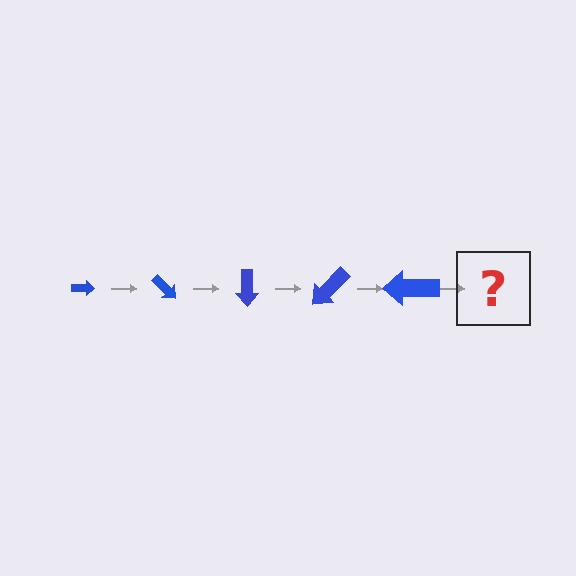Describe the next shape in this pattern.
It should be an arrow, larger than the previous one and rotated 225 degrees from the start.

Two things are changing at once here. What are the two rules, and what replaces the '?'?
The two rules are that the arrow grows larger each step and it rotates 45 degrees each step. The '?' should be an arrow, larger than the previous one and rotated 225 degrees from the start.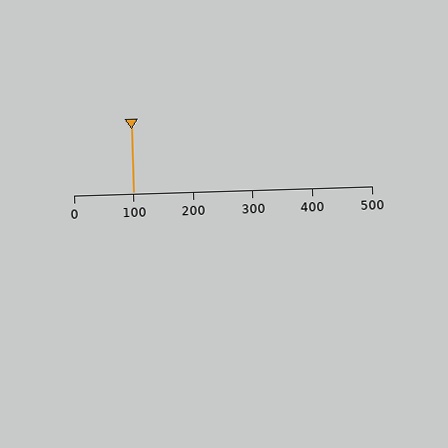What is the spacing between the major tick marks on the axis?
The major ticks are spaced 100 apart.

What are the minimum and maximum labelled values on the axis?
The axis runs from 0 to 500.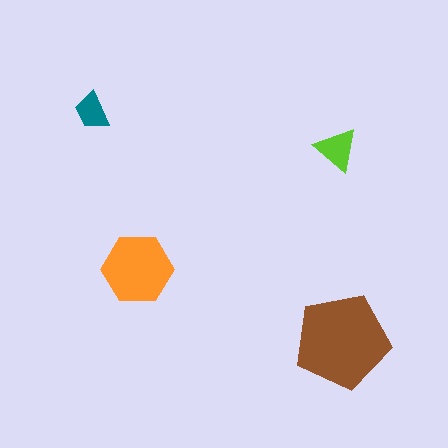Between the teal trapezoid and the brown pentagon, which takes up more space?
The brown pentagon.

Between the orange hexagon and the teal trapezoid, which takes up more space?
The orange hexagon.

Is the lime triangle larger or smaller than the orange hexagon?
Smaller.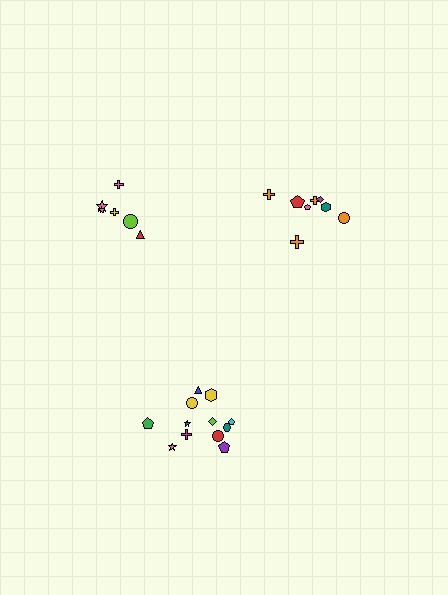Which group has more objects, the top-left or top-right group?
The top-right group.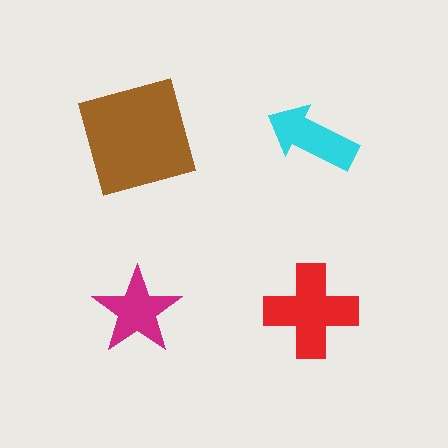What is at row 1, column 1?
A brown square.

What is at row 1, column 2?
A cyan arrow.